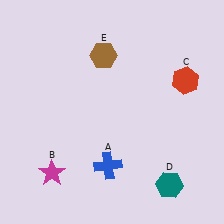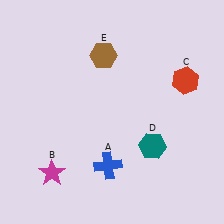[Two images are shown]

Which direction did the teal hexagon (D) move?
The teal hexagon (D) moved up.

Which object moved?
The teal hexagon (D) moved up.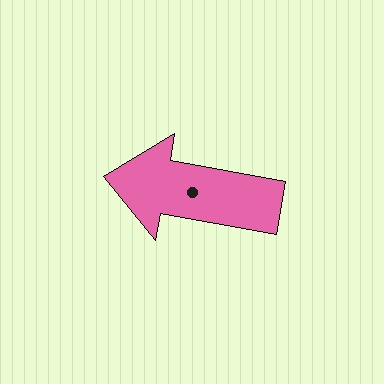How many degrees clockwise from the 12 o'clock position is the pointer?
Approximately 280 degrees.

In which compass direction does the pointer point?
West.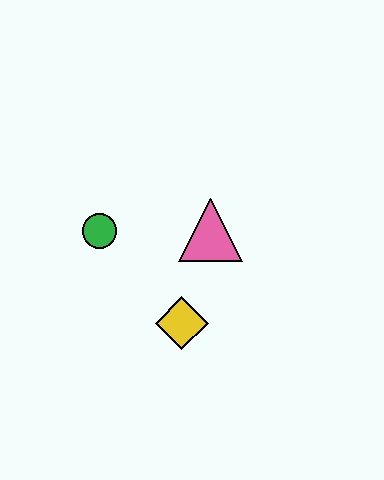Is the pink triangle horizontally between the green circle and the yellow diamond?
No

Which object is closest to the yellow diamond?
The pink triangle is closest to the yellow diamond.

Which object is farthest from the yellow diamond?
The green circle is farthest from the yellow diamond.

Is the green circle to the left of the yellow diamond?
Yes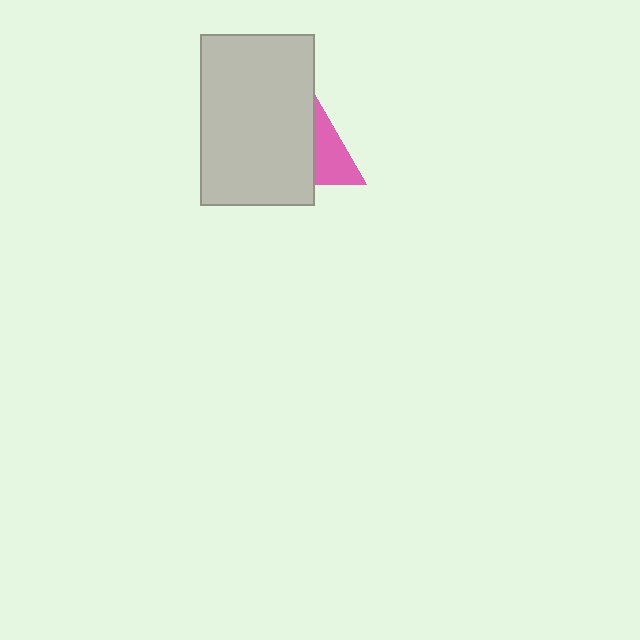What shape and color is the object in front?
The object in front is a light gray rectangle.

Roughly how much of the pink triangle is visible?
About half of it is visible (roughly 46%).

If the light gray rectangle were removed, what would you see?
You would see the complete pink triangle.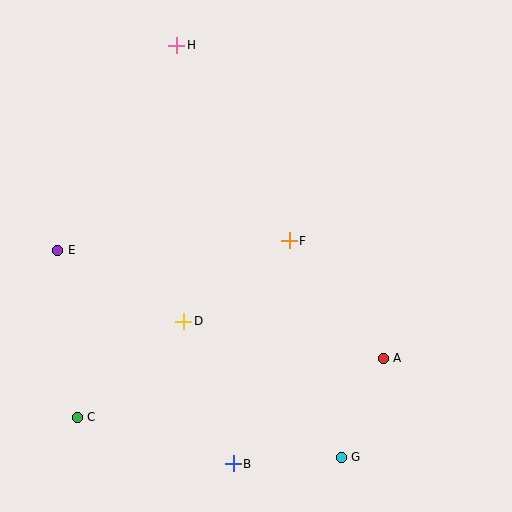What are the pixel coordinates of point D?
Point D is at (184, 321).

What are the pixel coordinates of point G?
Point G is at (341, 457).